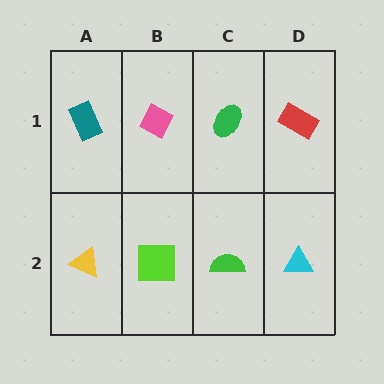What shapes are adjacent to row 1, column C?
A green semicircle (row 2, column C), a pink diamond (row 1, column B), a red rectangle (row 1, column D).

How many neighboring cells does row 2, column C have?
3.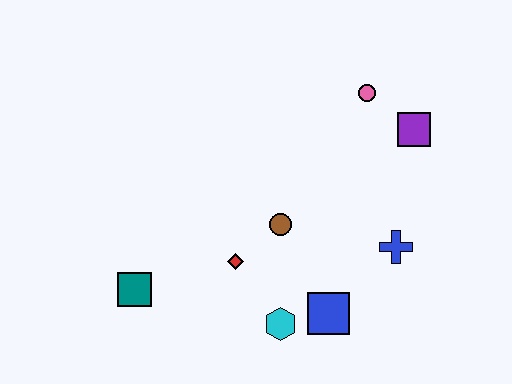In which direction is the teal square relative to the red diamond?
The teal square is to the left of the red diamond.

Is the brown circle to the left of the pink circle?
Yes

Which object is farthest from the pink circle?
The teal square is farthest from the pink circle.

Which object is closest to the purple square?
The pink circle is closest to the purple square.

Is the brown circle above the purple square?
No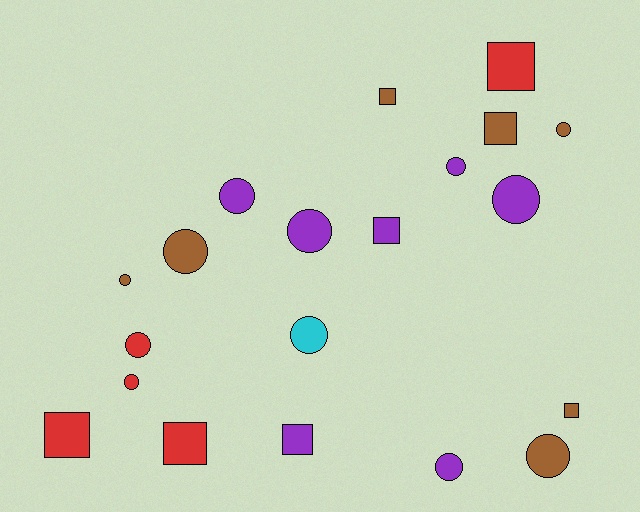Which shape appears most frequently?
Circle, with 12 objects.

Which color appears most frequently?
Purple, with 7 objects.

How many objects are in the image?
There are 20 objects.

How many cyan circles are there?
There is 1 cyan circle.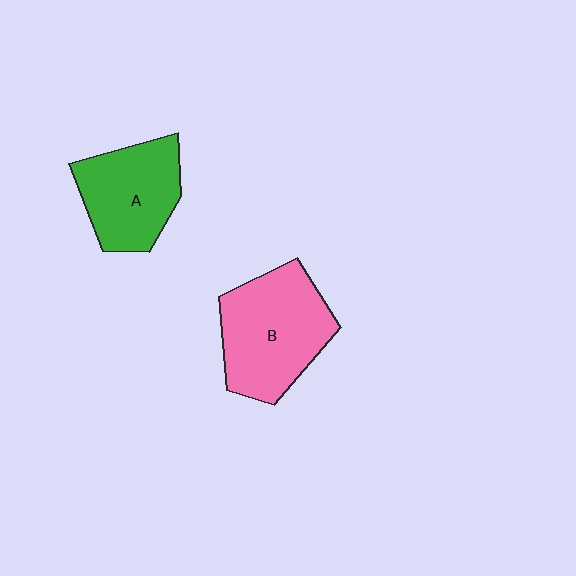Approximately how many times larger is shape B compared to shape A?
Approximately 1.2 times.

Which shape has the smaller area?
Shape A (green).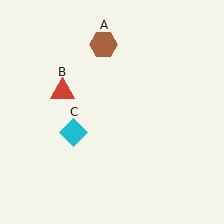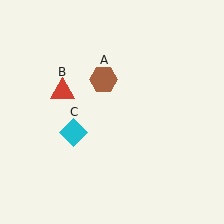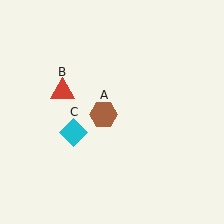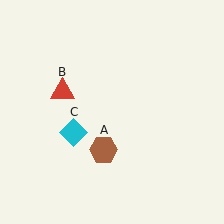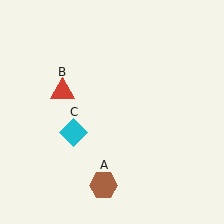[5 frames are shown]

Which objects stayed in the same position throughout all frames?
Red triangle (object B) and cyan diamond (object C) remained stationary.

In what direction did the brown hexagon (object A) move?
The brown hexagon (object A) moved down.